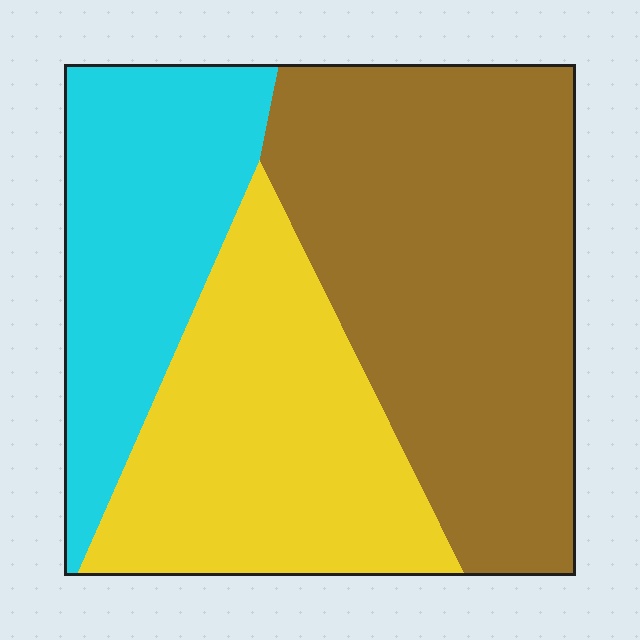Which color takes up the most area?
Brown, at roughly 45%.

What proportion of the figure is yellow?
Yellow takes up about one third (1/3) of the figure.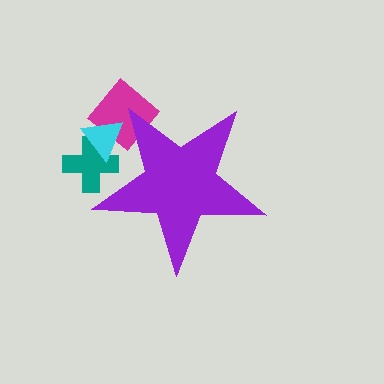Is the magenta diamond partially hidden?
Yes, the magenta diamond is partially hidden behind the purple star.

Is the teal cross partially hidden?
Yes, the teal cross is partially hidden behind the purple star.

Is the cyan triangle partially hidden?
Yes, the cyan triangle is partially hidden behind the purple star.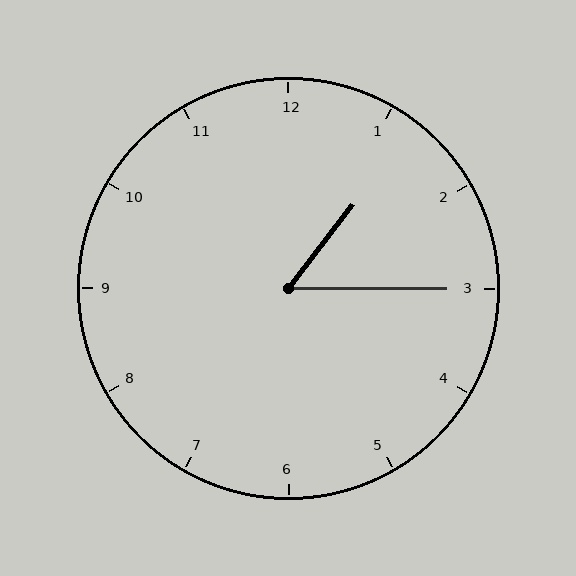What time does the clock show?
1:15.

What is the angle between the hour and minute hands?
Approximately 52 degrees.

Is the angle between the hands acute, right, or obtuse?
It is acute.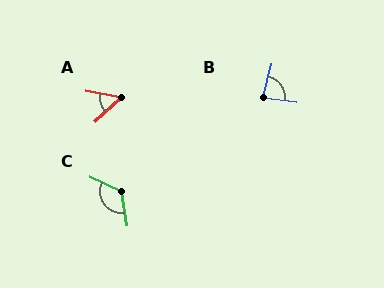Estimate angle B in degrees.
Approximately 83 degrees.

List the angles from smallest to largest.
A (53°), B (83°), C (125°).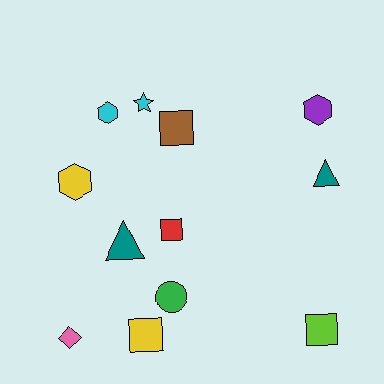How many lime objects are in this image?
There is 1 lime object.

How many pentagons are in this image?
There are no pentagons.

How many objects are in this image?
There are 12 objects.